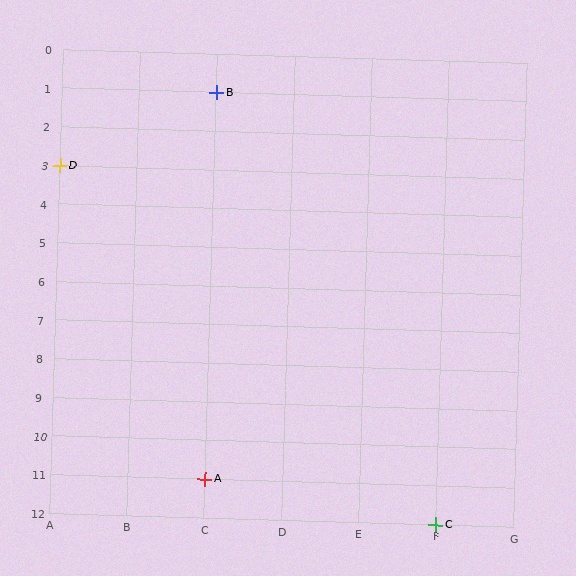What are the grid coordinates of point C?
Point C is at grid coordinates (F, 12).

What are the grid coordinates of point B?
Point B is at grid coordinates (C, 1).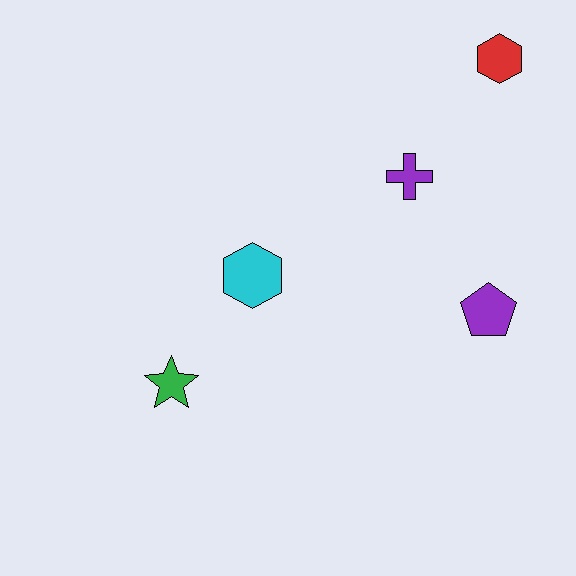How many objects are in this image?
There are 5 objects.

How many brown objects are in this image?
There are no brown objects.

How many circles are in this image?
There are no circles.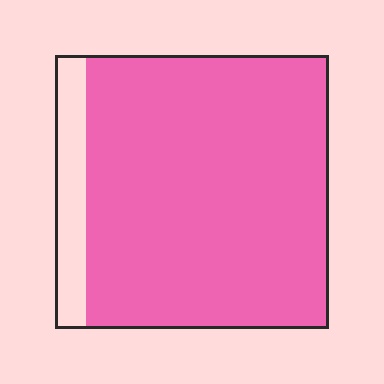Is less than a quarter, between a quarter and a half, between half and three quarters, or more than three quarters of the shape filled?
More than three quarters.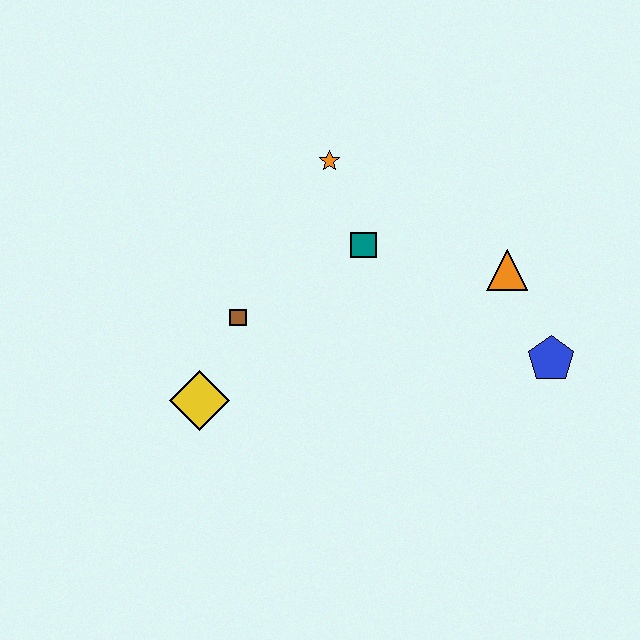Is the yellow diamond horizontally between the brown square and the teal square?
No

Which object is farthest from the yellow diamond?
The blue pentagon is farthest from the yellow diamond.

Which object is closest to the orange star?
The teal square is closest to the orange star.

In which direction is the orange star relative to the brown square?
The orange star is above the brown square.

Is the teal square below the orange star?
Yes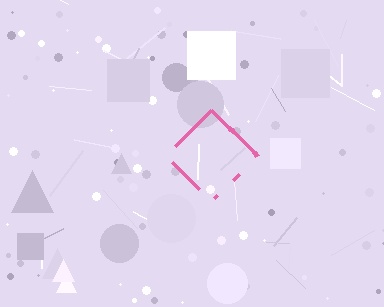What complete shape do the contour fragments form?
The contour fragments form a diamond.